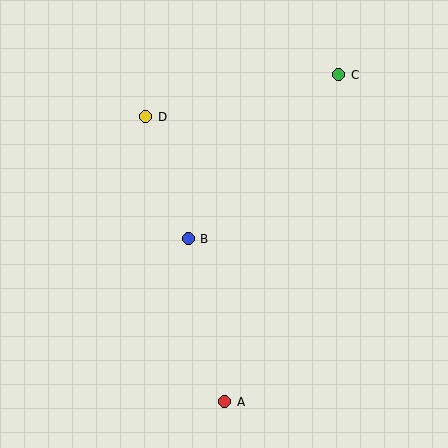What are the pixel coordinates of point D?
Point D is at (146, 117).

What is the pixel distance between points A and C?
The distance between A and C is 347 pixels.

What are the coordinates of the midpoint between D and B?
The midpoint between D and B is at (167, 178).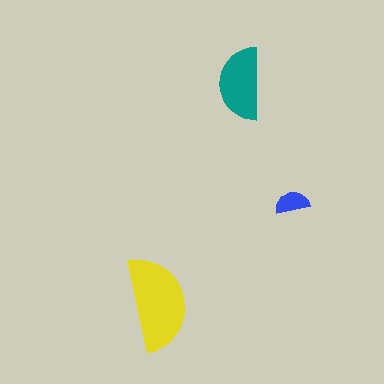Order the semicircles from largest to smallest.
the yellow one, the teal one, the blue one.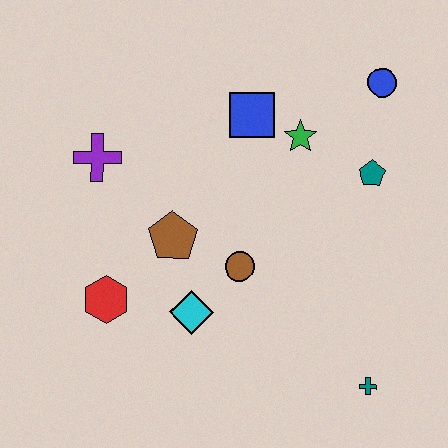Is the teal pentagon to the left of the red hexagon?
No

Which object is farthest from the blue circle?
The red hexagon is farthest from the blue circle.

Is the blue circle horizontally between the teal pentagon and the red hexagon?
No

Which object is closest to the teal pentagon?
The green star is closest to the teal pentagon.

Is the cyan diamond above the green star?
No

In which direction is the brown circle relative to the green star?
The brown circle is below the green star.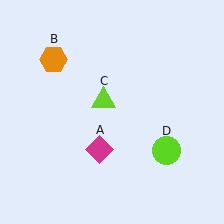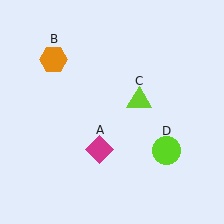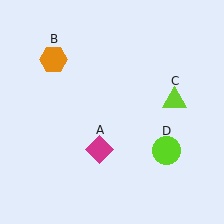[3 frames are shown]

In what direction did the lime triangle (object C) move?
The lime triangle (object C) moved right.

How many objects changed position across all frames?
1 object changed position: lime triangle (object C).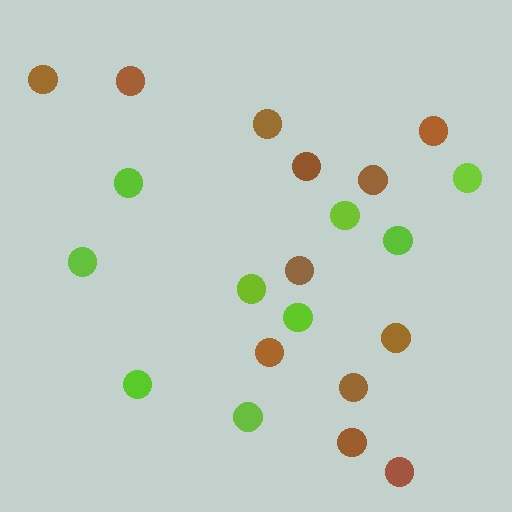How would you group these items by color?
There are 2 groups: one group of lime circles (9) and one group of brown circles (12).